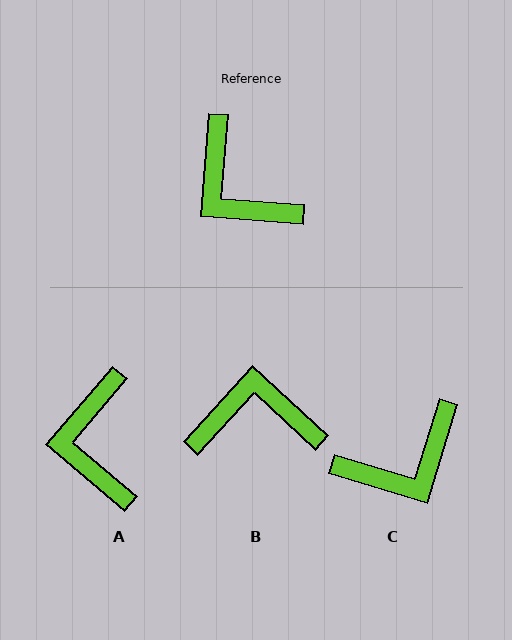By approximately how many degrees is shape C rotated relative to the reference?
Approximately 78 degrees counter-clockwise.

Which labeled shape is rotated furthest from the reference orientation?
B, about 128 degrees away.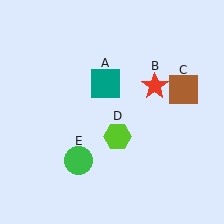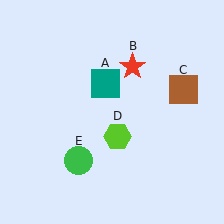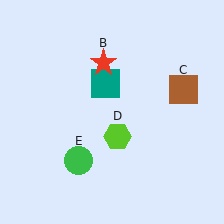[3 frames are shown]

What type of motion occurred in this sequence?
The red star (object B) rotated counterclockwise around the center of the scene.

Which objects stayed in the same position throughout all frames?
Teal square (object A) and brown square (object C) and lime hexagon (object D) and green circle (object E) remained stationary.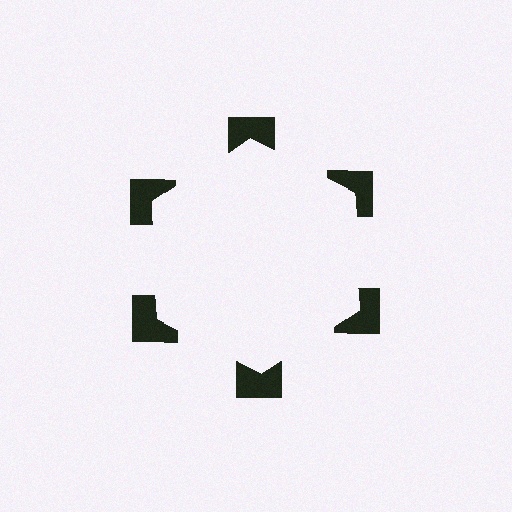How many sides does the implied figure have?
6 sides.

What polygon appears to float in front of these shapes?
An illusory hexagon — its edges are inferred from the aligned wedge cuts in the notched squares, not physically drawn.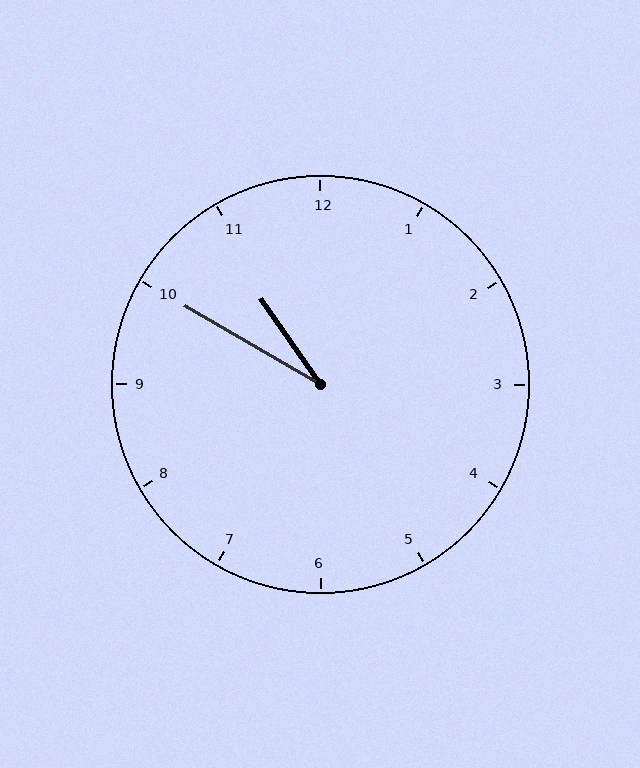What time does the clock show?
10:50.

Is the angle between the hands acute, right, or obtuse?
It is acute.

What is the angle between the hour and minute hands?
Approximately 25 degrees.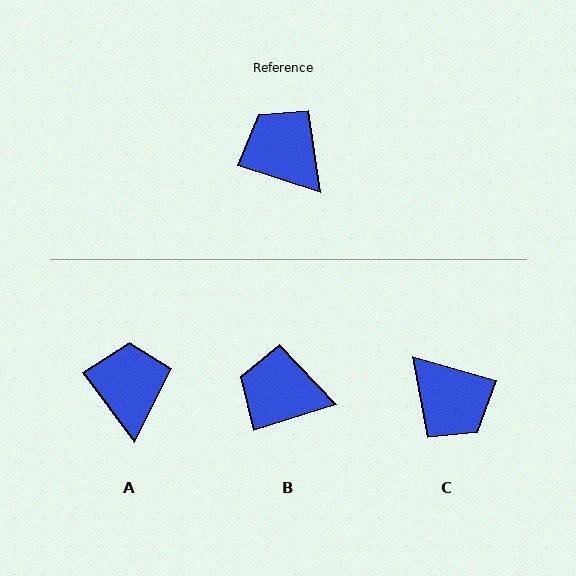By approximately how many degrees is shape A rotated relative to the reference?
Approximately 35 degrees clockwise.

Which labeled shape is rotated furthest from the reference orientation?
C, about 178 degrees away.